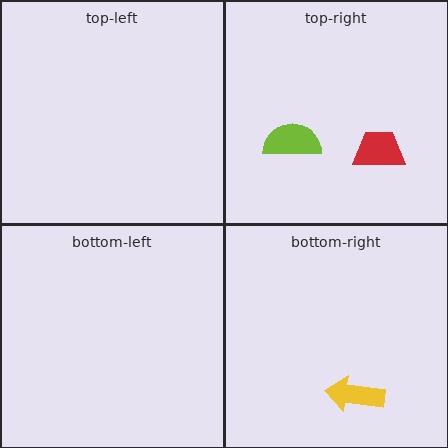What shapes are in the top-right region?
The lime semicircle, the red trapezoid.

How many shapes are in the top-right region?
2.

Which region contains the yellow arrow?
The bottom-right region.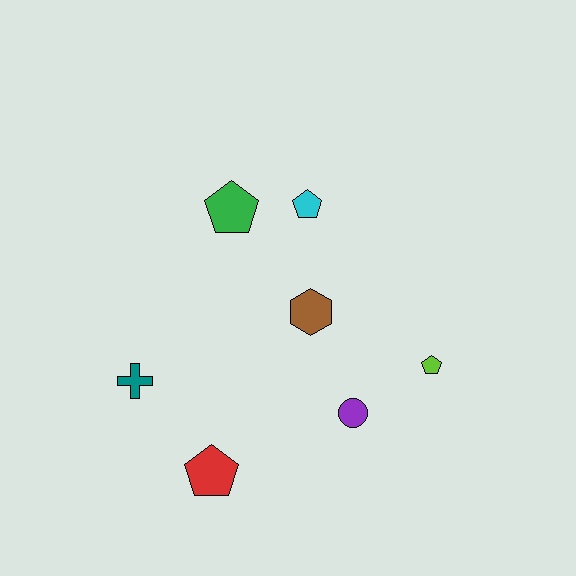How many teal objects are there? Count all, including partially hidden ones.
There is 1 teal object.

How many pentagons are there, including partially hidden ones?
There are 4 pentagons.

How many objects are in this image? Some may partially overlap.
There are 7 objects.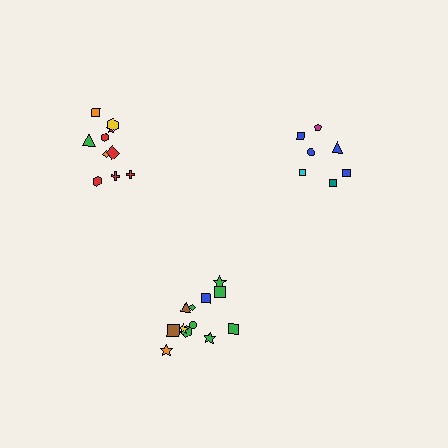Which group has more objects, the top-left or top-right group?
The top-left group.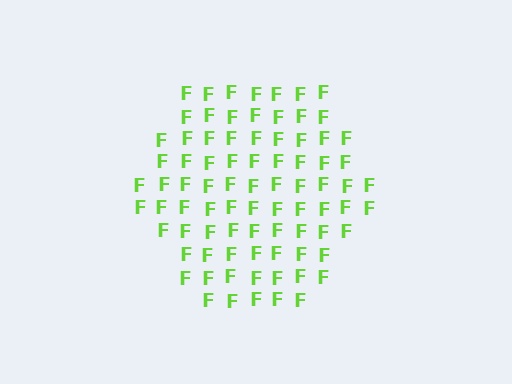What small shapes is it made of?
It is made of small letter F's.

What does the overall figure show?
The overall figure shows a hexagon.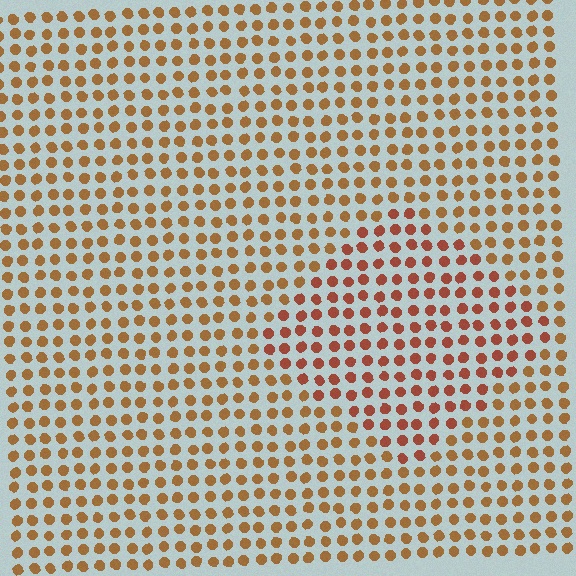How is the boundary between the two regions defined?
The boundary is defined purely by a slight shift in hue (about 23 degrees). Spacing, size, and orientation are identical on both sides.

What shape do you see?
I see a diamond.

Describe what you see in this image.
The image is filled with small brown elements in a uniform arrangement. A diamond-shaped region is visible where the elements are tinted to a slightly different hue, forming a subtle color boundary.